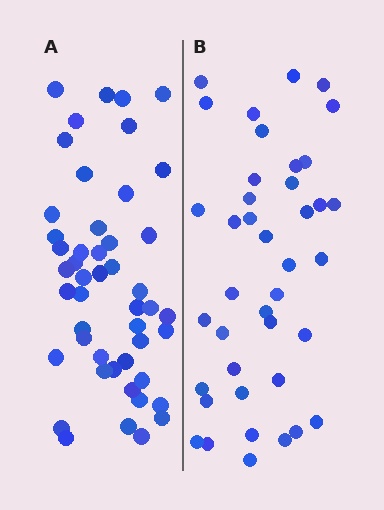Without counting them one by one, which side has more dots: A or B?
Region A (the left region) has more dots.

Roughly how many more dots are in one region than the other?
Region A has roughly 8 or so more dots than region B.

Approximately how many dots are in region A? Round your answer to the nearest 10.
About 50 dots. (The exact count is 48, which rounds to 50.)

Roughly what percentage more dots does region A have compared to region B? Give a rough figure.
About 20% more.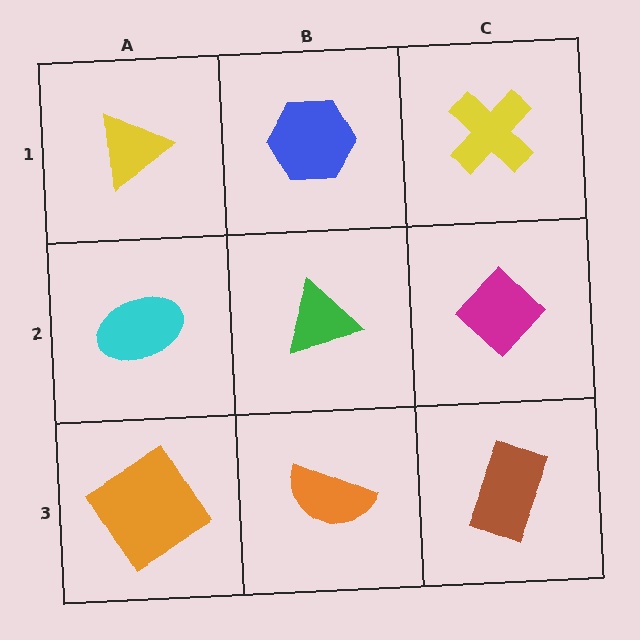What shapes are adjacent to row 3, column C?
A magenta diamond (row 2, column C), an orange semicircle (row 3, column B).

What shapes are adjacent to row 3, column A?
A cyan ellipse (row 2, column A), an orange semicircle (row 3, column B).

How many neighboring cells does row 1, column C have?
2.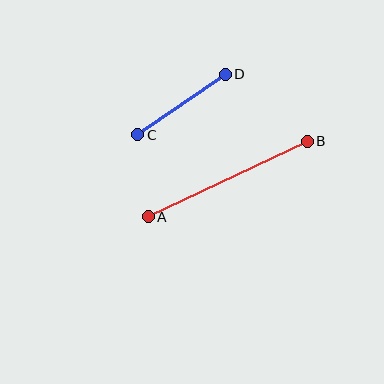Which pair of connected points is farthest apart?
Points A and B are farthest apart.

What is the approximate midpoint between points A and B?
The midpoint is at approximately (228, 179) pixels.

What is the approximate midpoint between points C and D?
The midpoint is at approximately (182, 104) pixels.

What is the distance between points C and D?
The distance is approximately 106 pixels.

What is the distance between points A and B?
The distance is approximately 176 pixels.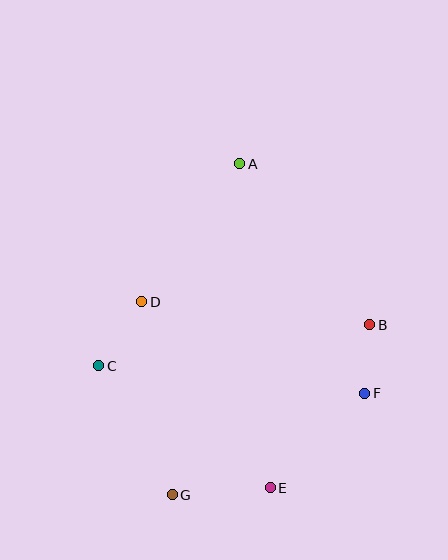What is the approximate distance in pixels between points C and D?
The distance between C and D is approximately 77 pixels.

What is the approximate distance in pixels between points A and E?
The distance between A and E is approximately 325 pixels.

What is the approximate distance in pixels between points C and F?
The distance between C and F is approximately 268 pixels.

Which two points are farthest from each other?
Points A and G are farthest from each other.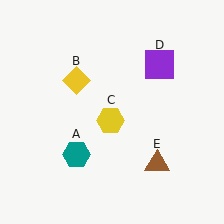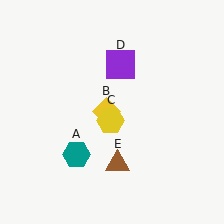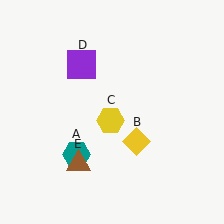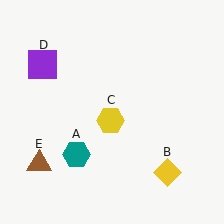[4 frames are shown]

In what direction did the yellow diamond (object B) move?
The yellow diamond (object B) moved down and to the right.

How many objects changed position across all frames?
3 objects changed position: yellow diamond (object B), purple square (object D), brown triangle (object E).